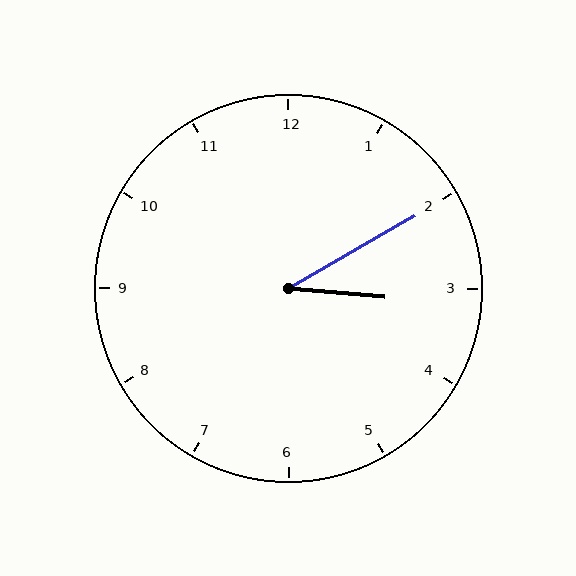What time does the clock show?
3:10.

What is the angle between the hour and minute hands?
Approximately 35 degrees.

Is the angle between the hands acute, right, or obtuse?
It is acute.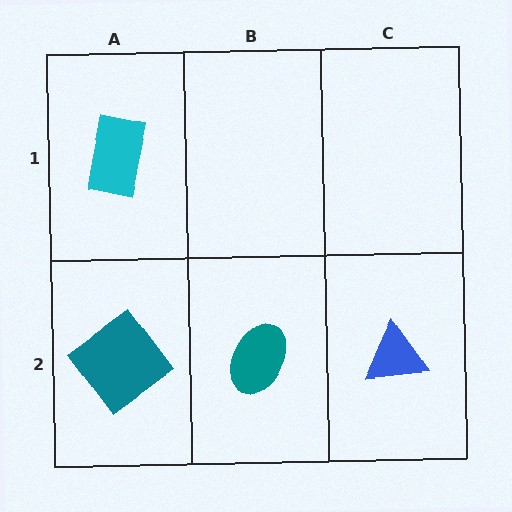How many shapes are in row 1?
1 shape.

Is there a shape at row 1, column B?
No, that cell is empty.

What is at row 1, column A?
A cyan rectangle.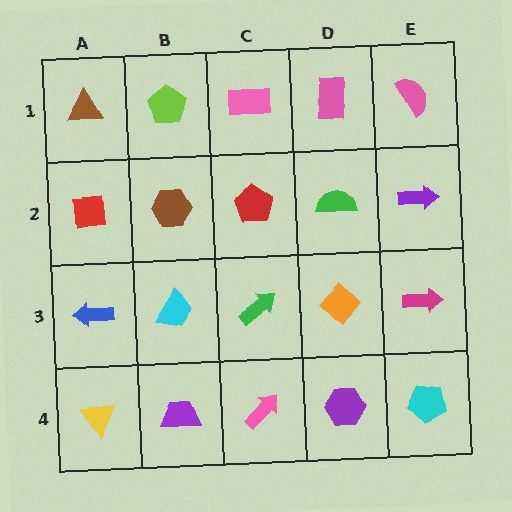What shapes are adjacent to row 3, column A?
A red square (row 2, column A), a yellow triangle (row 4, column A), a cyan trapezoid (row 3, column B).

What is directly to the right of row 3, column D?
A magenta arrow.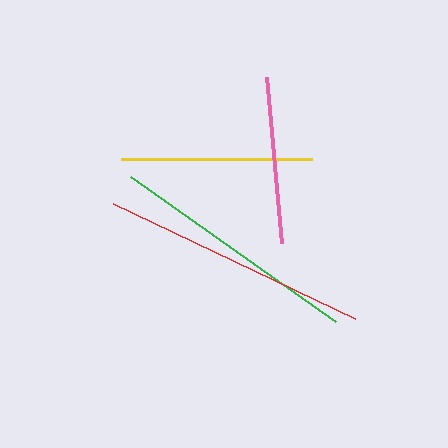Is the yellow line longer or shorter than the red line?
The red line is longer than the yellow line.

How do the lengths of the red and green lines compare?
The red and green lines are approximately the same length.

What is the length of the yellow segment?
The yellow segment is approximately 190 pixels long.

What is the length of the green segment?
The green segment is approximately 251 pixels long.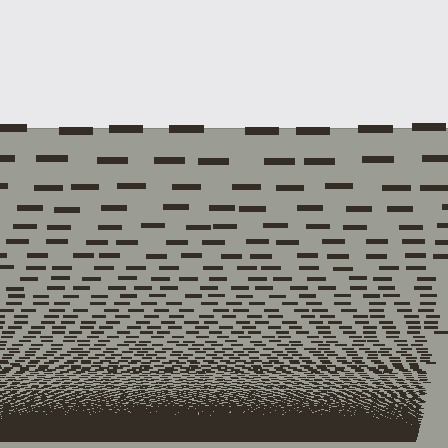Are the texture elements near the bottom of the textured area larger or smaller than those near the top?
Smaller. The gradient is inverted — elements near the bottom are smaller and denser.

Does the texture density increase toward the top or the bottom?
Density increases toward the bottom.